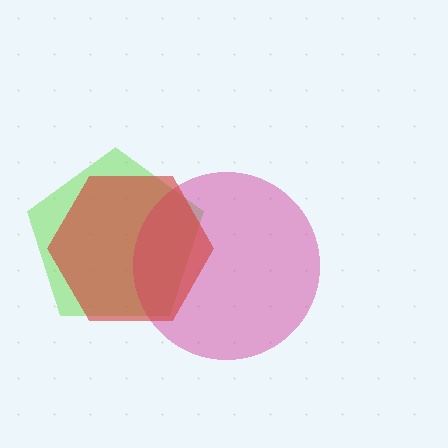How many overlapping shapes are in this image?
There are 3 overlapping shapes in the image.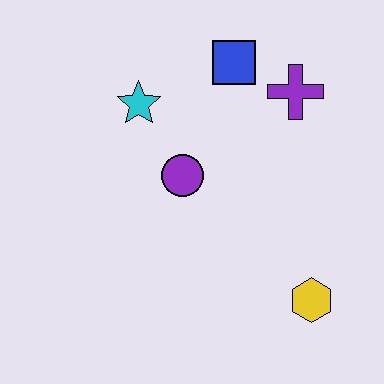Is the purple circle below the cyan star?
Yes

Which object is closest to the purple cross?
The blue square is closest to the purple cross.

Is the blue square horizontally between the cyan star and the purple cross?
Yes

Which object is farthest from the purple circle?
The yellow hexagon is farthest from the purple circle.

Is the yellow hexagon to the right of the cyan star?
Yes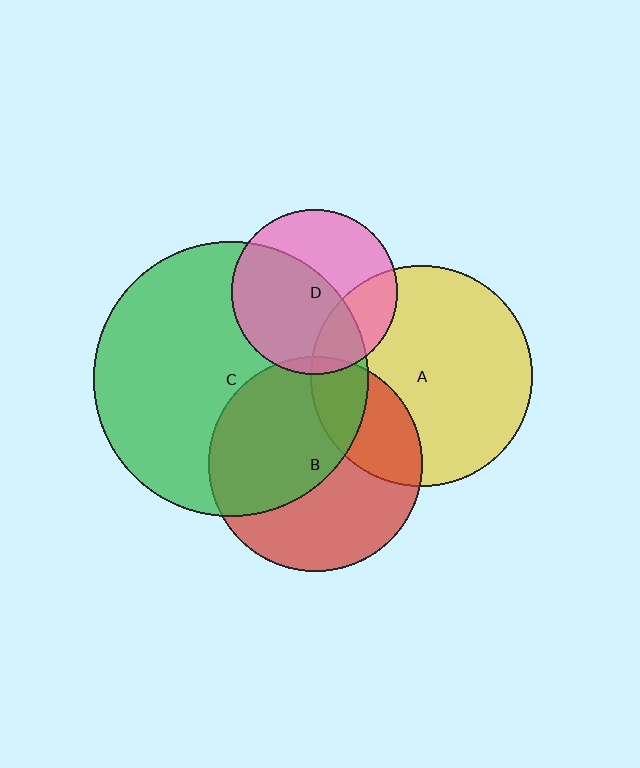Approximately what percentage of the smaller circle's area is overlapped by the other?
Approximately 5%.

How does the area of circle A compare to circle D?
Approximately 1.8 times.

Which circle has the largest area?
Circle C (green).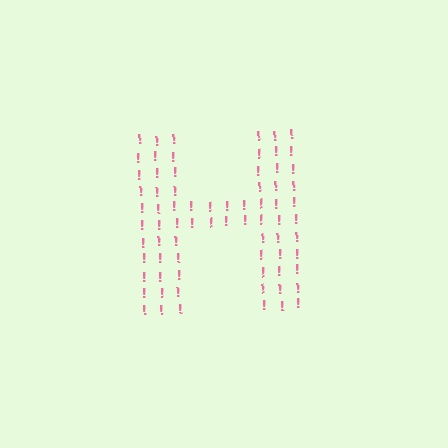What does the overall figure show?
The overall figure shows the letter H.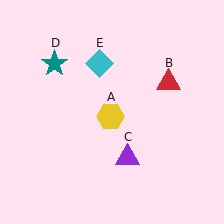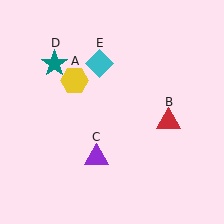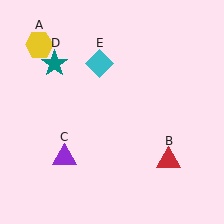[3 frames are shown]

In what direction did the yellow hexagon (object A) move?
The yellow hexagon (object A) moved up and to the left.